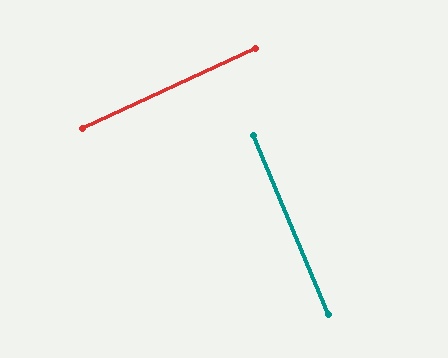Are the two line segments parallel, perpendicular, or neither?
Perpendicular — they meet at approximately 88°.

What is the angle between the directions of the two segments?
Approximately 88 degrees.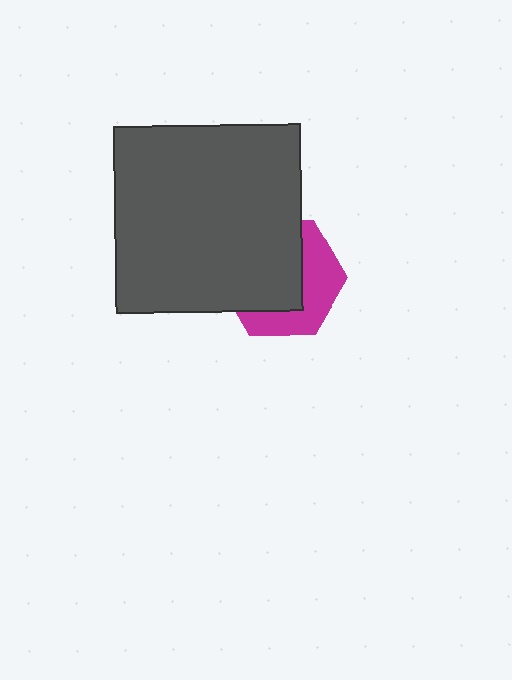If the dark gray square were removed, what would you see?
You would see the complete magenta hexagon.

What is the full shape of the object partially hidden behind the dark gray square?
The partially hidden object is a magenta hexagon.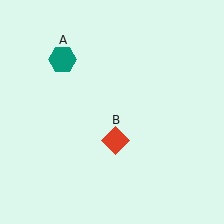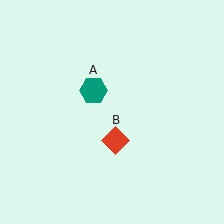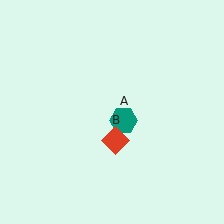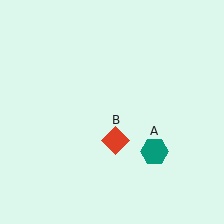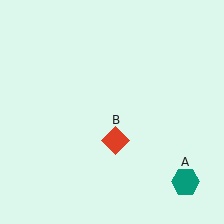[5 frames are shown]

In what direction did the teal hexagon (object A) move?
The teal hexagon (object A) moved down and to the right.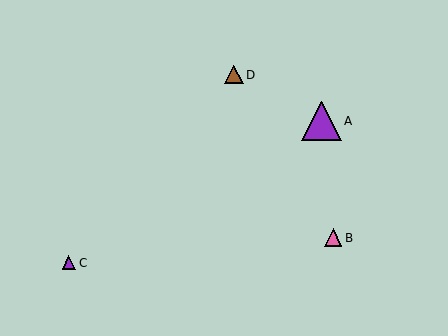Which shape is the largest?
The purple triangle (labeled A) is the largest.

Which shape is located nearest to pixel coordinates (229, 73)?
The brown triangle (labeled D) at (234, 75) is nearest to that location.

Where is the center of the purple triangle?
The center of the purple triangle is at (69, 263).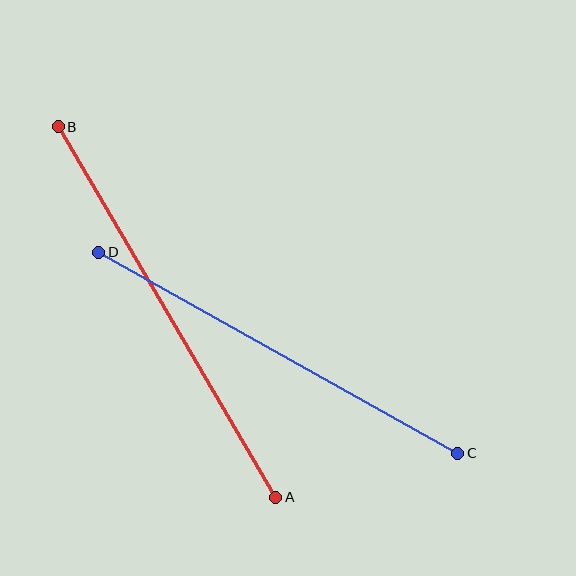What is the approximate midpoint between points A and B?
The midpoint is at approximately (167, 312) pixels.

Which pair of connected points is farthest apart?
Points A and B are farthest apart.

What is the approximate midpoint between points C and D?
The midpoint is at approximately (278, 353) pixels.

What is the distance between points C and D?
The distance is approximately 411 pixels.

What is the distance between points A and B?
The distance is approximately 430 pixels.